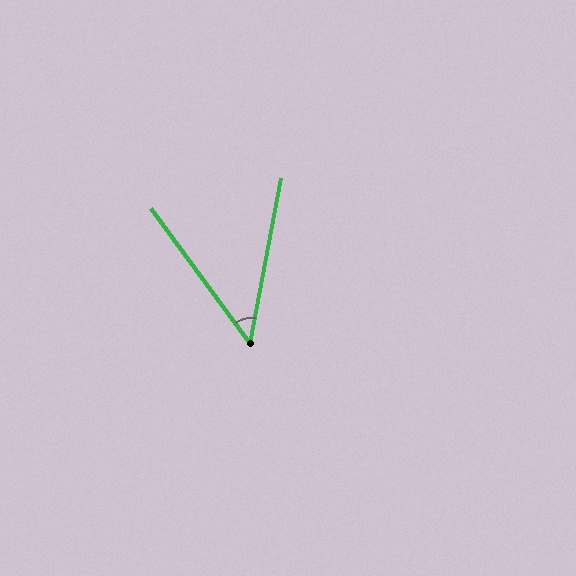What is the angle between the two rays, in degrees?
Approximately 47 degrees.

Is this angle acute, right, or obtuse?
It is acute.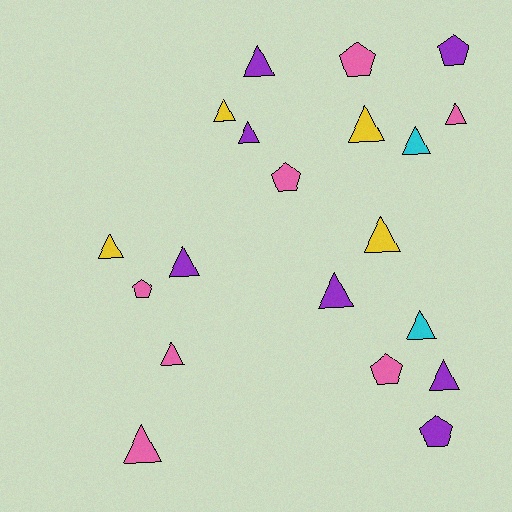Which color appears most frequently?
Purple, with 7 objects.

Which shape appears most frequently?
Triangle, with 14 objects.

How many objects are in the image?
There are 20 objects.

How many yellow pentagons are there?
There are no yellow pentagons.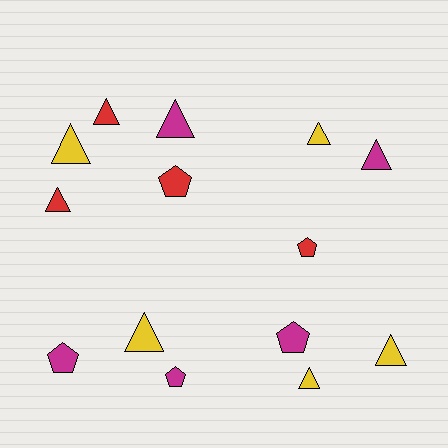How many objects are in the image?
There are 14 objects.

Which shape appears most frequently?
Triangle, with 9 objects.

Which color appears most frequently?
Yellow, with 5 objects.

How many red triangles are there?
There are 2 red triangles.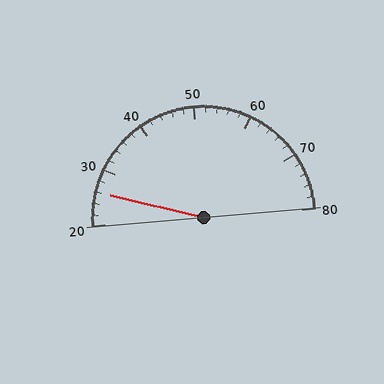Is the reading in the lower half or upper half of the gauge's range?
The reading is in the lower half of the range (20 to 80).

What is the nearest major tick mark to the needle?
The nearest major tick mark is 30.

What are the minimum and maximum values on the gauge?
The gauge ranges from 20 to 80.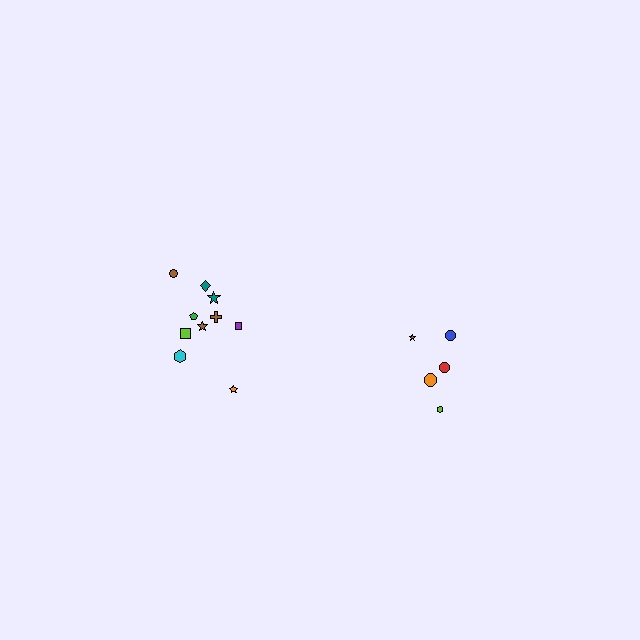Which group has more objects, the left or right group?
The left group.